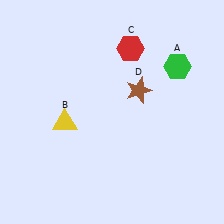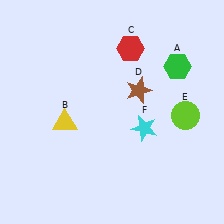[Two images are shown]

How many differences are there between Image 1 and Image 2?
There are 2 differences between the two images.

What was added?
A lime circle (E), a cyan star (F) were added in Image 2.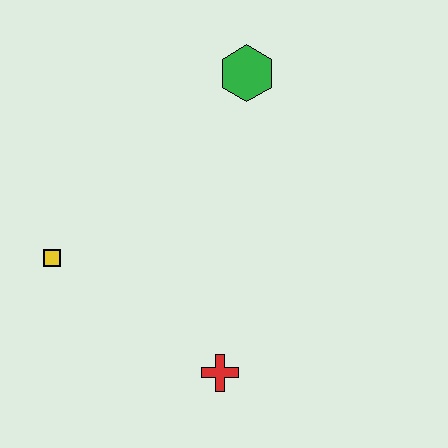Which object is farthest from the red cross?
The green hexagon is farthest from the red cross.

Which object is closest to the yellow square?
The red cross is closest to the yellow square.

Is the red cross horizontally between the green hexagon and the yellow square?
Yes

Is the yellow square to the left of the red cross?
Yes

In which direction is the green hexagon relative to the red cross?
The green hexagon is above the red cross.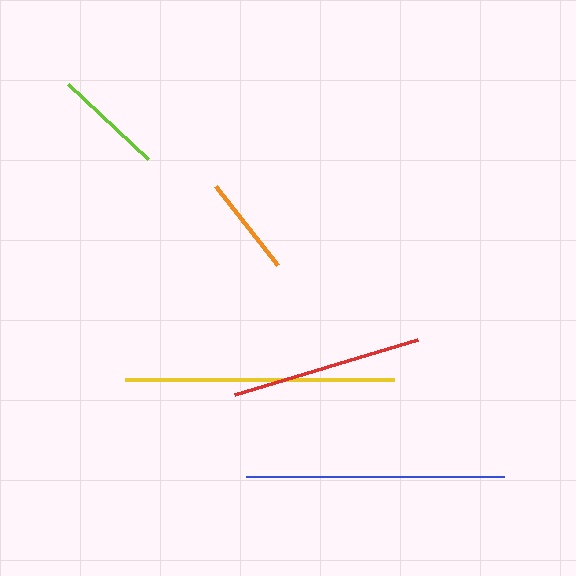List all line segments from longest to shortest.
From longest to shortest: yellow, blue, red, lime, orange.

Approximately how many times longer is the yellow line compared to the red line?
The yellow line is approximately 1.4 times the length of the red line.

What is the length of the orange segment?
The orange segment is approximately 100 pixels long.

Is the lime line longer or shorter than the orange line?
The lime line is longer than the orange line.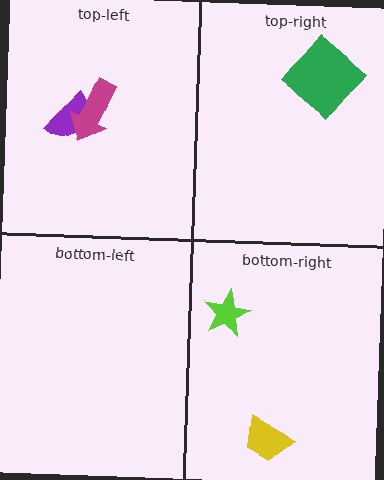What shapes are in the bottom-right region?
The yellow trapezoid, the lime star.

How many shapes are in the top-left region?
2.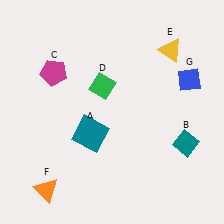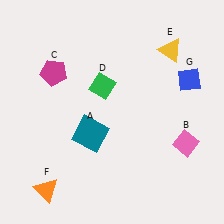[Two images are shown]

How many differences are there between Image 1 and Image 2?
There is 1 difference between the two images.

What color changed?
The diamond (B) changed from teal in Image 1 to pink in Image 2.